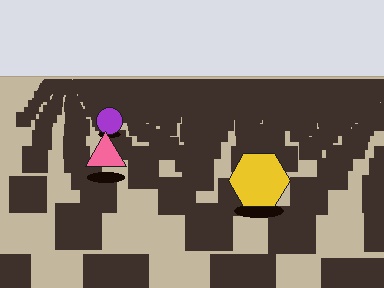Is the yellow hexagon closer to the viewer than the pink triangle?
Yes. The yellow hexagon is closer — you can tell from the texture gradient: the ground texture is coarser near it.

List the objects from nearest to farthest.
From nearest to farthest: the yellow hexagon, the pink triangle, the purple circle.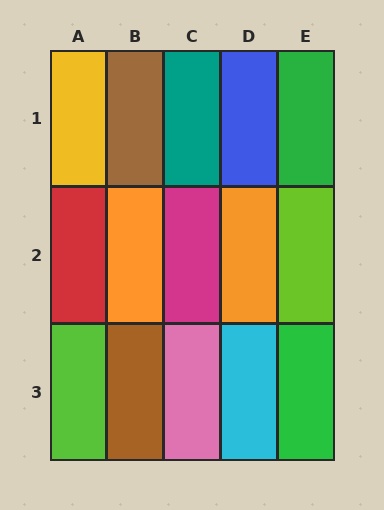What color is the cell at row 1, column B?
Brown.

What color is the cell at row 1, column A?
Yellow.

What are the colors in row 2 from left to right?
Red, orange, magenta, orange, lime.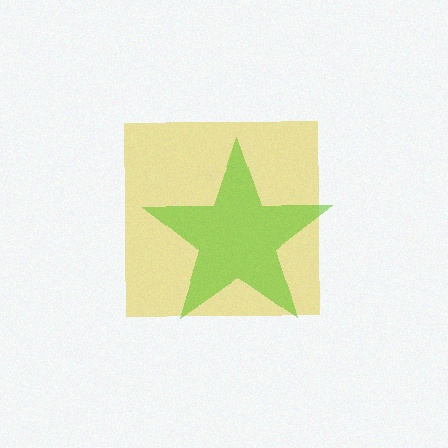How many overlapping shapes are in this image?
There are 2 overlapping shapes in the image.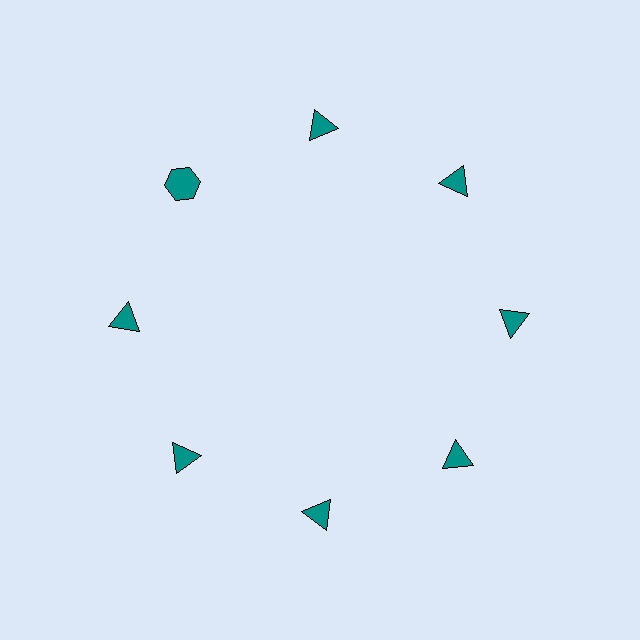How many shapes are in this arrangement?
There are 8 shapes arranged in a ring pattern.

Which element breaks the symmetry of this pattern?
The teal hexagon at roughly the 10 o'clock position breaks the symmetry. All other shapes are teal triangles.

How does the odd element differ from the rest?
It has a different shape: hexagon instead of triangle.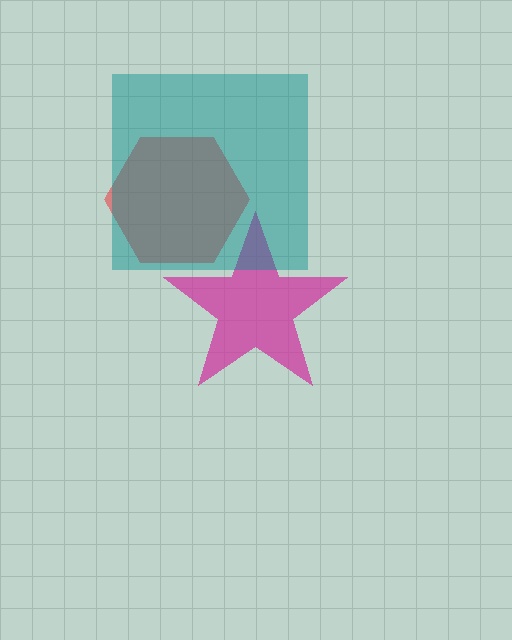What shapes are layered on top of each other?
The layered shapes are: a magenta star, a red hexagon, a teal square.